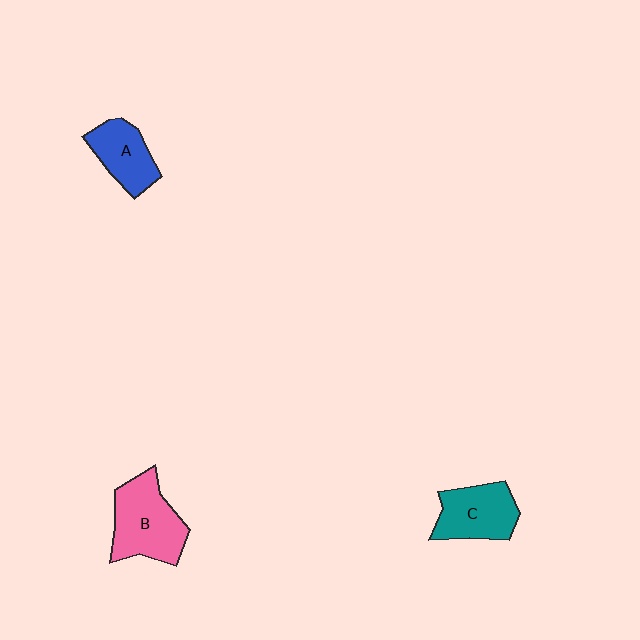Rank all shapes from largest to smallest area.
From largest to smallest: B (pink), C (teal), A (blue).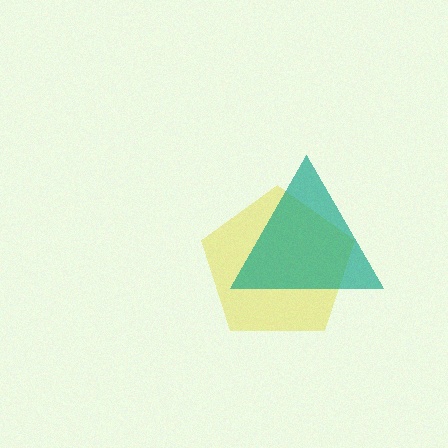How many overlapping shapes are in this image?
There are 2 overlapping shapes in the image.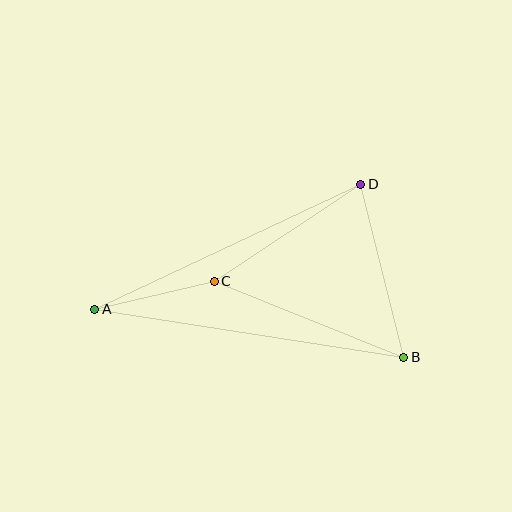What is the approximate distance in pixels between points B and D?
The distance between B and D is approximately 178 pixels.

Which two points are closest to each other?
Points A and C are closest to each other.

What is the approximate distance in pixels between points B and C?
The distance between B and C is approximately 204 pixels.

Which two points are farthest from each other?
Points A and B are farthest from each other.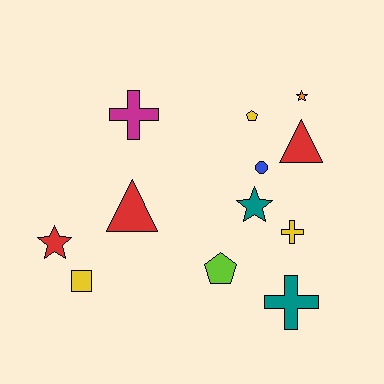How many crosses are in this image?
There are 3 crosses.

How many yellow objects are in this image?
There are 3 yellow objects.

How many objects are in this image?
There are 12 objects.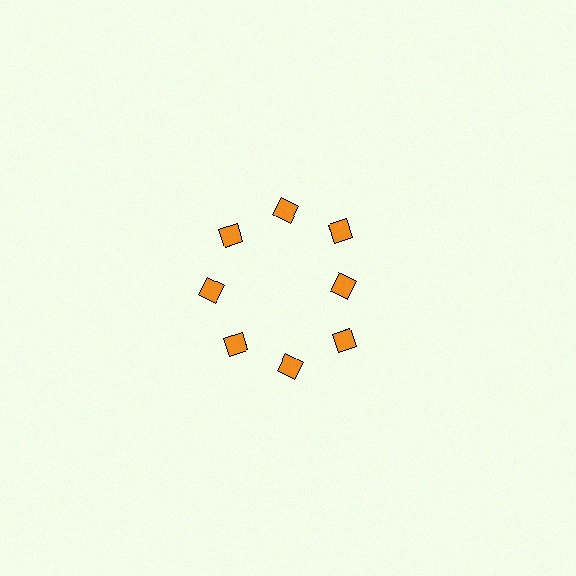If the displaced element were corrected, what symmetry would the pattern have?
It would have 8-fold rotational symmetry — the pattern would map onto itself every 45 degrees.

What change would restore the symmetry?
The symmetry would be restored by moving it outward, back onto the ring so that all 8 squares sit at equal angles and equal distance from the center.